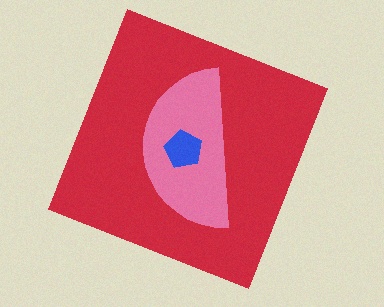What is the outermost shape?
The red square.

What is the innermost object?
The blue pentagon.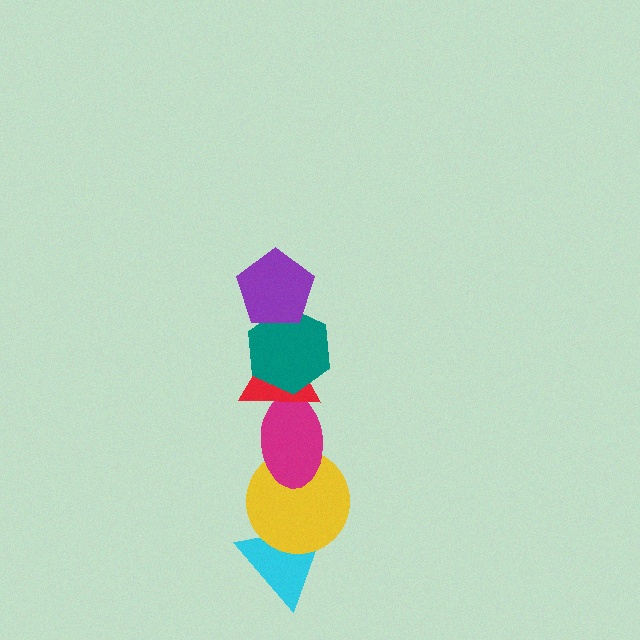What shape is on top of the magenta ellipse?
The red triangle is on top of the magenta ellipse.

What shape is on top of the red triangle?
The teal hexagon is on top of the red triangle.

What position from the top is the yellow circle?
The yellow circle is 5th from the top.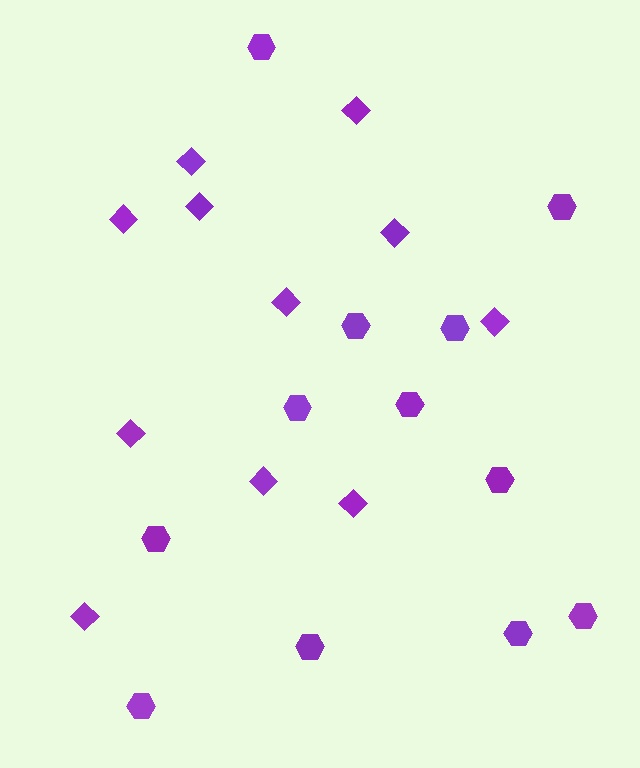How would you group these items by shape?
There are 2 groups: one group of diamonds (11) and one group of hexagons (12).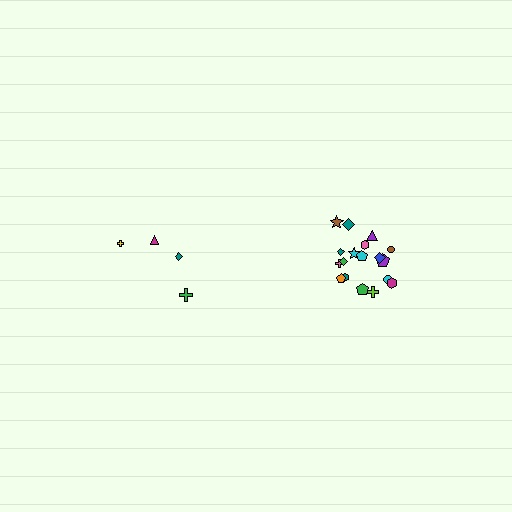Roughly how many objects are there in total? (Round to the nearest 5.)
Roughly 20 objects in total.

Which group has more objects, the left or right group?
The right group.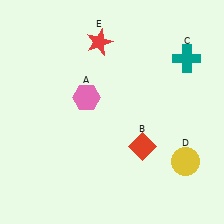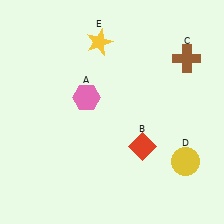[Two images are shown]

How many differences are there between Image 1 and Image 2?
There are 2 differences between the two images.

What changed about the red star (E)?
In Image 1, E is red. In Image 2, it changed to yellow.